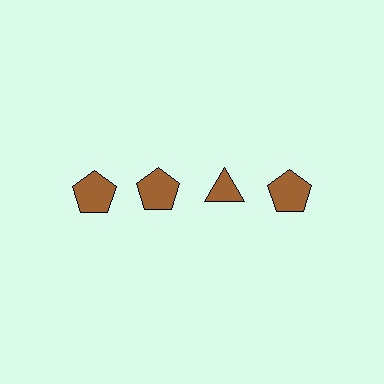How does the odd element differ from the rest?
It has a different shape: triangle instead of pentagon.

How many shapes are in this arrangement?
There are 4 shapes arranged in a grid pattern.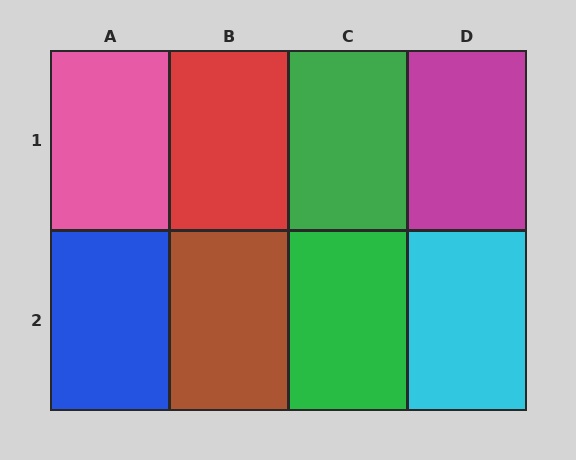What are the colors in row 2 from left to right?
Blue, brown, green, cyan.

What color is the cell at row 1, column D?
Magenta.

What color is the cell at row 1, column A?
Pink.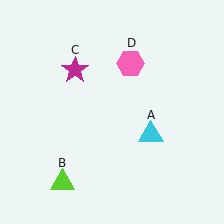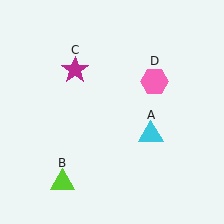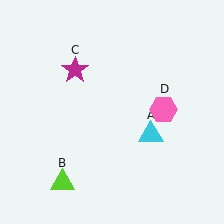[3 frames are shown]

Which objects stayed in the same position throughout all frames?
Cyan triangle (object A) and lime triangle (object B) and magenta star (object C) remained stationary.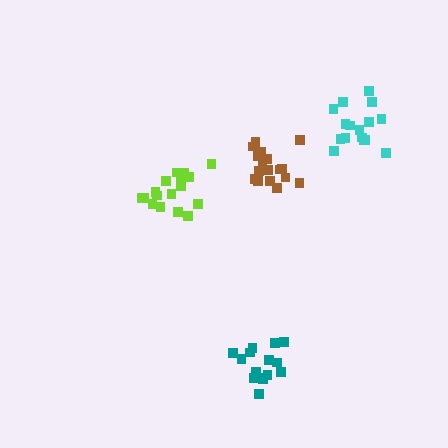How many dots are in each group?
Group 1: 15 dots, Group 2: 17 dots, Group 3: 17 dots, Group 4: 16 dots (65 total).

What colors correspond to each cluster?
The clusters are colored: teal, brown, lime, cyan.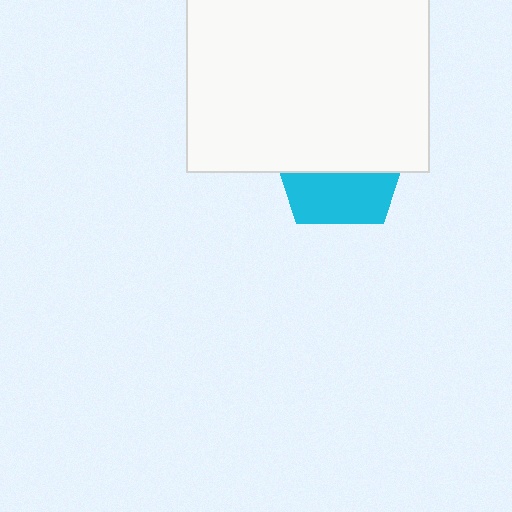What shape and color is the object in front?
The object in front is a white rectangle.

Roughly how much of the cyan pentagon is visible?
A small part of it is visible (roughly 40%).